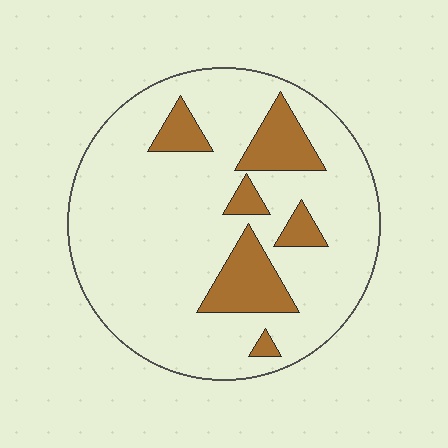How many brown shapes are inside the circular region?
6.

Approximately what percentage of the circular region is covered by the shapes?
Approximately 15%.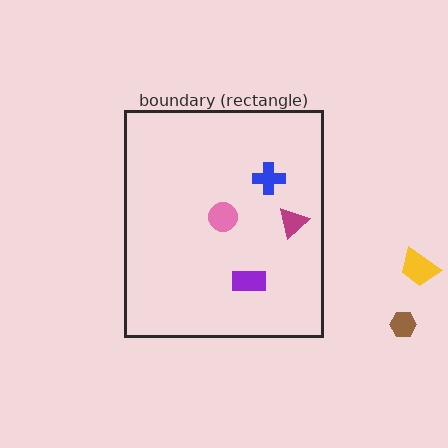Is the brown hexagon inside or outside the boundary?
Outside.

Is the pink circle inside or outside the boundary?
Inside.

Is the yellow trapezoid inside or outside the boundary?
Outside.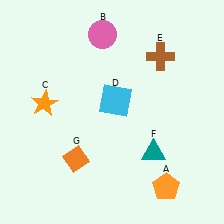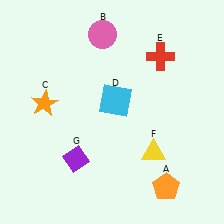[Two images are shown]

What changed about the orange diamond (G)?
In Image 1, G is orange. In Image 2, it changed to purple.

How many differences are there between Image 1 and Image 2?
There are 3 differences between the two images.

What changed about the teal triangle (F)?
In Image 1, F is teal. In Image 2, it changed to yellow.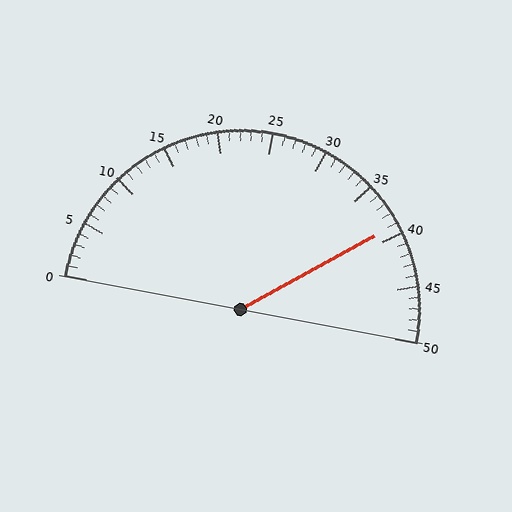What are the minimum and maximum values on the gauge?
The gauge ranges from 0 to 50.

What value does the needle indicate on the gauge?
The needle indicates approximately 39.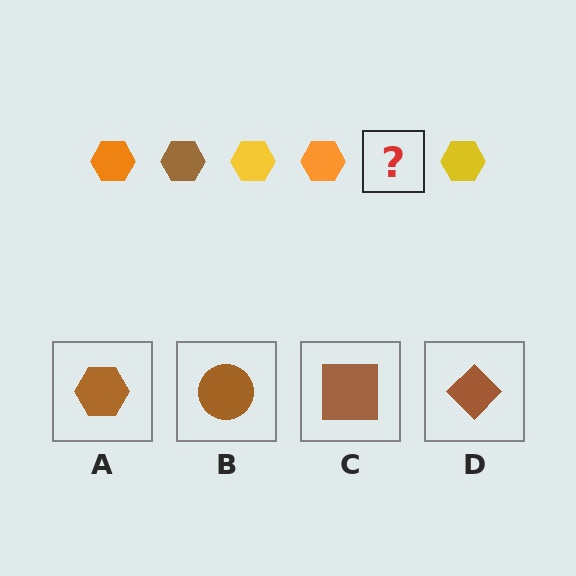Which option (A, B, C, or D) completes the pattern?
A.